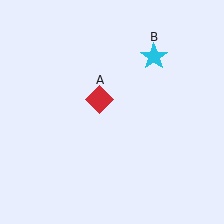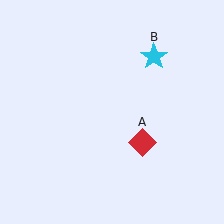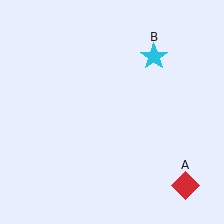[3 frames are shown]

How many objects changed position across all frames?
1 object changed position: red diamond (object A).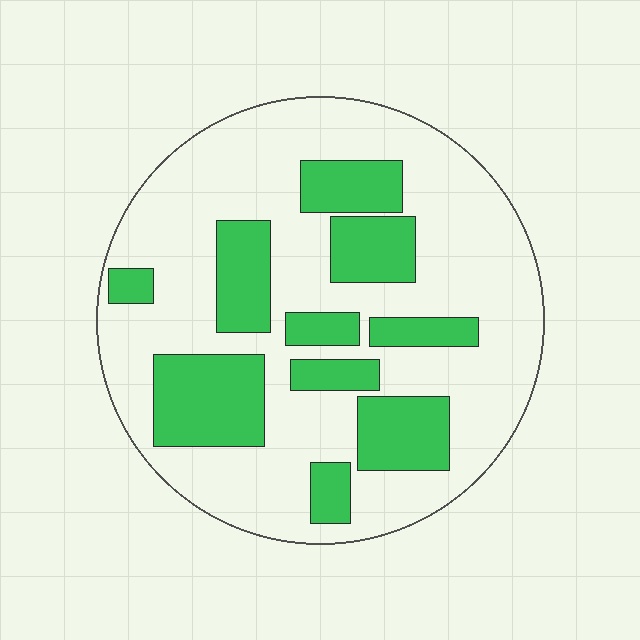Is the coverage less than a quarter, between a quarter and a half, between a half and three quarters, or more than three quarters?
Between a quarter and a half.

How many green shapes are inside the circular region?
10.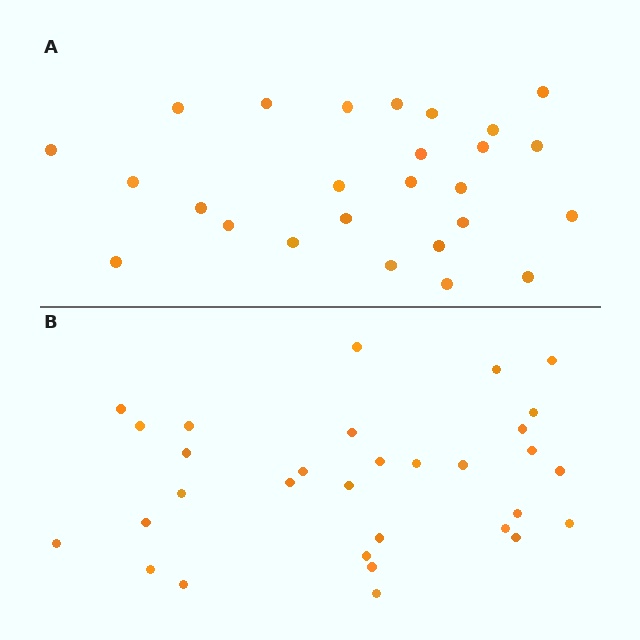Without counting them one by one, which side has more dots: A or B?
Region B (the bottom region) has more dots.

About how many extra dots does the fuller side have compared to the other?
Region B has about 5 more dots than region A.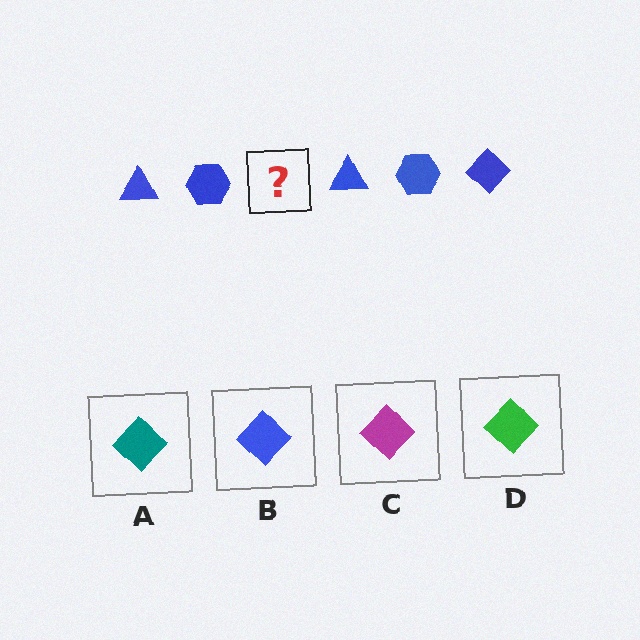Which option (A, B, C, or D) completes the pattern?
B.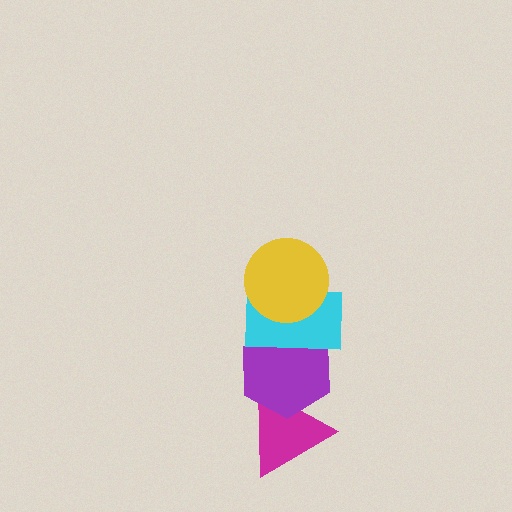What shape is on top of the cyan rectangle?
The yellow circle is on top of the cyan rectangle.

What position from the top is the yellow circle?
The yellow circle is 1st from the top.